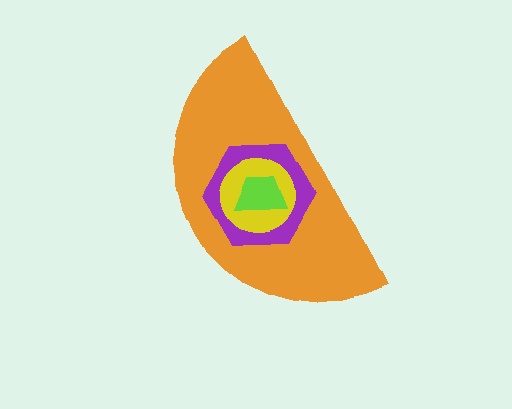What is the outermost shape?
The orange semicircle.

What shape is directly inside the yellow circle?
The lime trapezoid.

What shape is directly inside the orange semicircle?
The purple hexagon.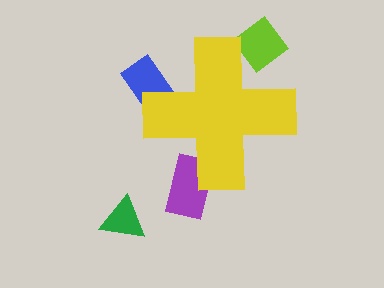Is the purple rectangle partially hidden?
Yes, the purple rectangle is partially hidden behind the yellow cross.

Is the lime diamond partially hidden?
Yes, the lime diamond is partially hidden behind the yellow cross.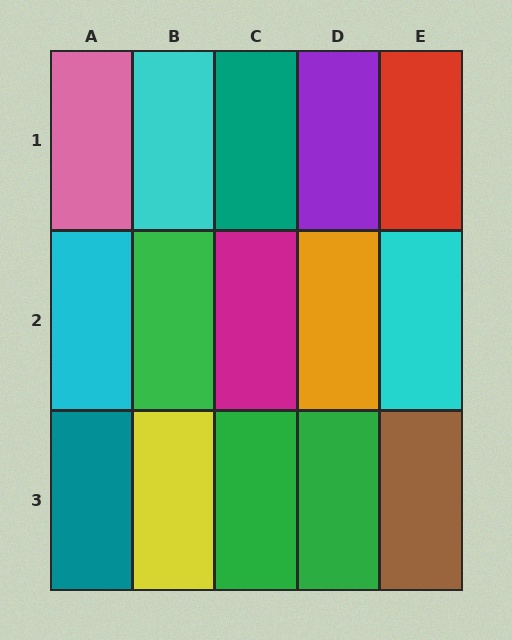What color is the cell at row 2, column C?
Magenta.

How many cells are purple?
1 cell is purple.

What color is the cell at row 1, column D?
Purple.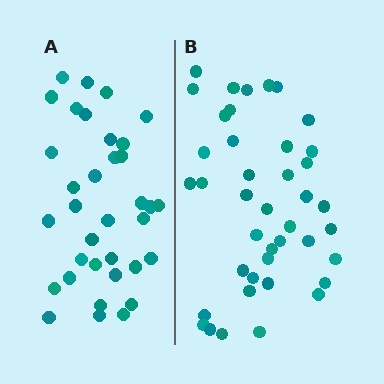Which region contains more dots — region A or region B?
Region B (the right region) has more dots.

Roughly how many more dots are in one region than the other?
Region B has about 6 more dots than region A.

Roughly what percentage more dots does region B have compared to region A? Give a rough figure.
About 15% more.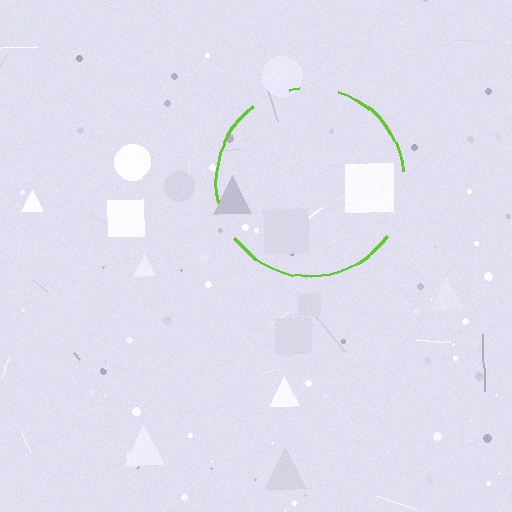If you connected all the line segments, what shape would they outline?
They would outline a circle.